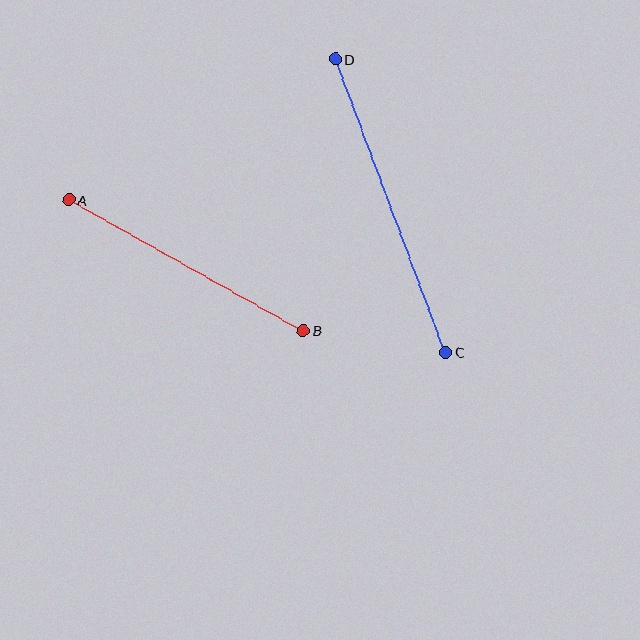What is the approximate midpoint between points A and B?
The midpoint is at approximately (186, 265) pixels.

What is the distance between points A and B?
The distance is approximately 269 pixels.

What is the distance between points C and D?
The distance is approximately 313 pixels.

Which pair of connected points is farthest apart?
Points C and D are farthest apart.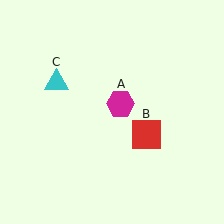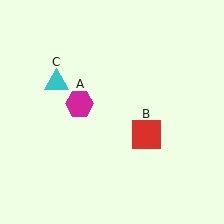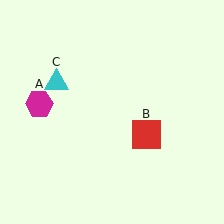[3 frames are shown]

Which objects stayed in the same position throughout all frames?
Red square (object B) and cyan triangle (object C) remained stationary.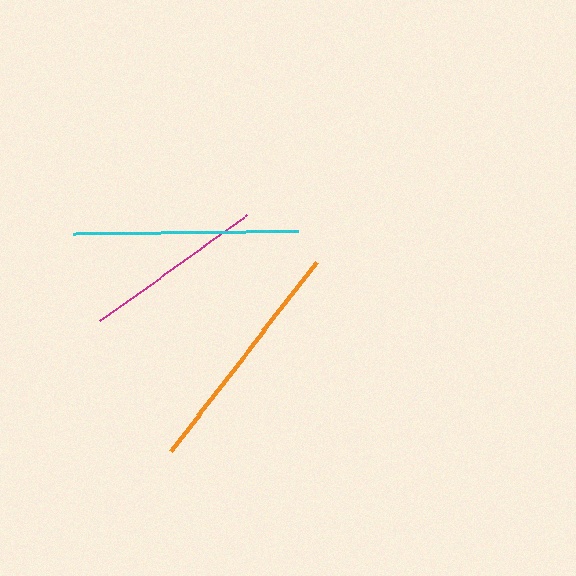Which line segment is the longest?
The orange line is the longest at approximately 240 pixels.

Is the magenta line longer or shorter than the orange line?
The orange line is longer than the magenta line.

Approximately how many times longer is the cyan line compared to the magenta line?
The cyan line is approximately 1.3 times the length of the magenta line.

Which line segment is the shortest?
The magenta line is the shortest at approximately 181 pixels.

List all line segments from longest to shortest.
From longest to shortest: orange, cyan, magenta.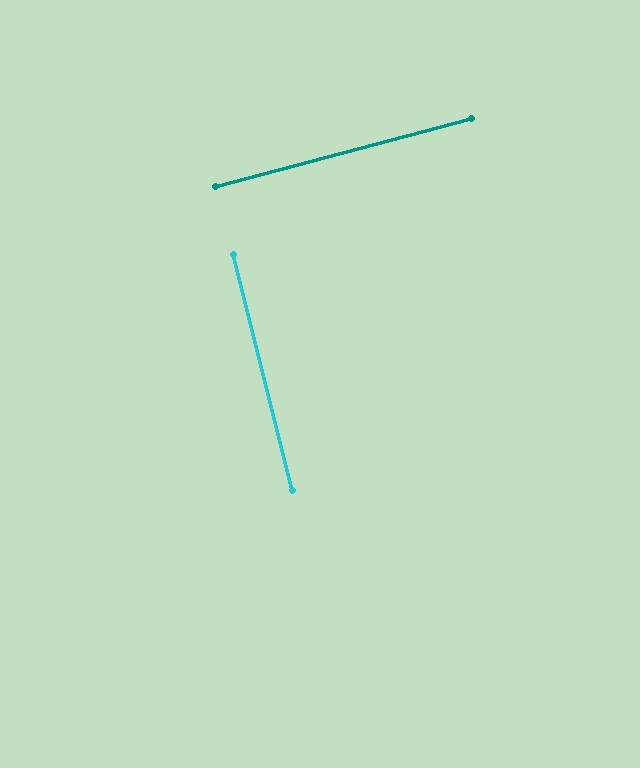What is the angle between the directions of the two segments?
Approximately 89 degrees.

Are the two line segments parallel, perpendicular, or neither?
Perpendicular — they meet at approximately 89°.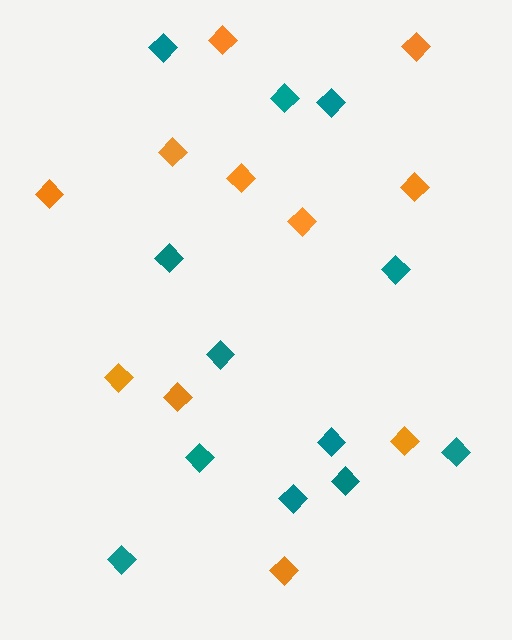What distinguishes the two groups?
There are 2 groups: one group of teal diamonds (12) and one group of orange diamonds (11).